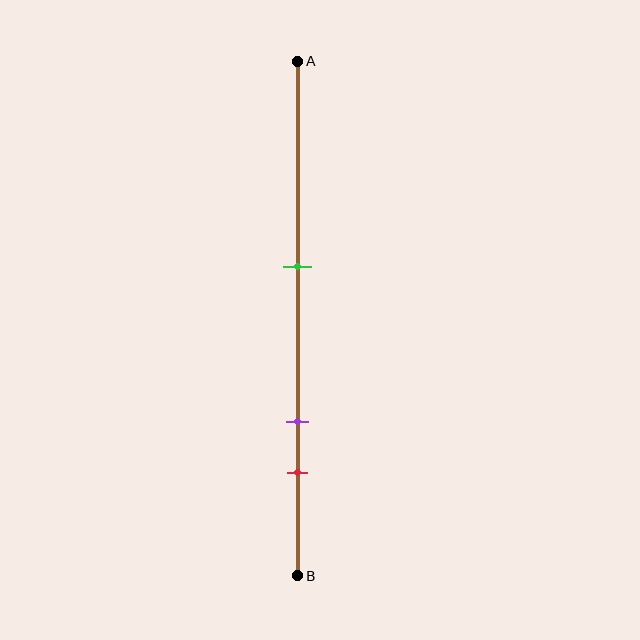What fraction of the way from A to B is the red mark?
The red mark is approximately 80% (0.8) of the way from A to B.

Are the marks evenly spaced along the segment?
No, the marks are not evenly spaced.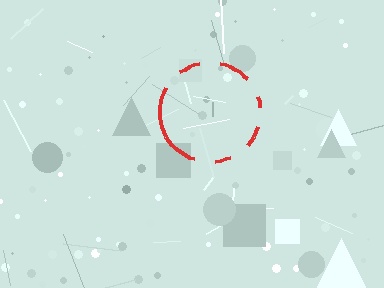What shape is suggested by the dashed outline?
The dashed outline suggests a circle.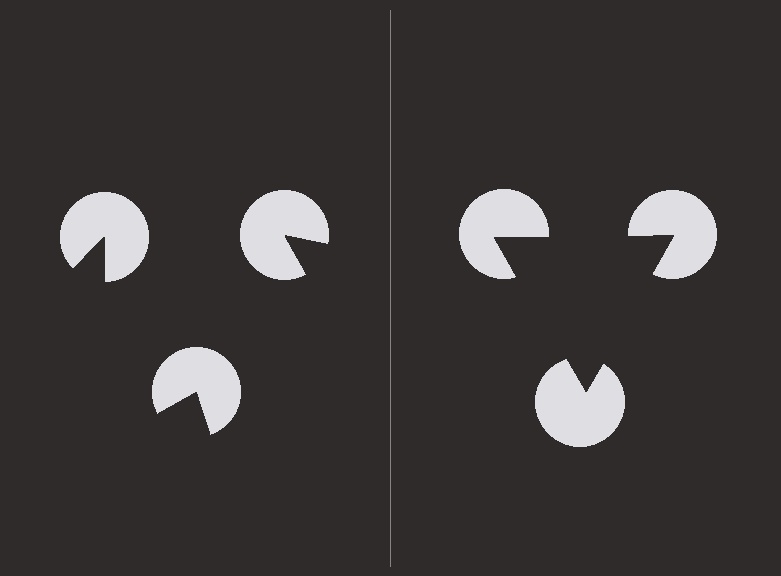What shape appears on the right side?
An illusory triangle.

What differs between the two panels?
The pac-man discs are positioned identically on both sides; only the wedge orientations differ. On the right they align to a triangle; on the left they are misaligned.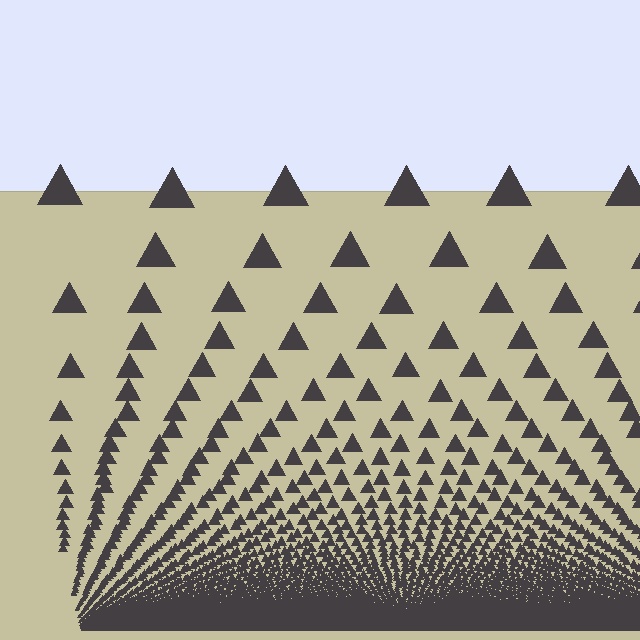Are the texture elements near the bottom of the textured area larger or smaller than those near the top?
Smaller. The gradient is inverted — elements near the bottom are smaller and denser.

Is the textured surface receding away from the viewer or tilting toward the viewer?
The surface appears to tilt toward the viewer. Texture elements get larger and sparser toward the top.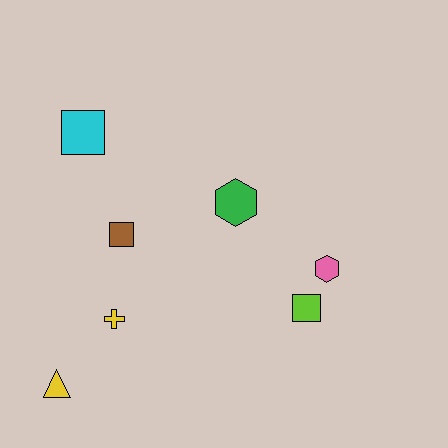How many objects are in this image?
There are 7 objects.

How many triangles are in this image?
There is 1 triangle.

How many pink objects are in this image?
There is 1 pink object.